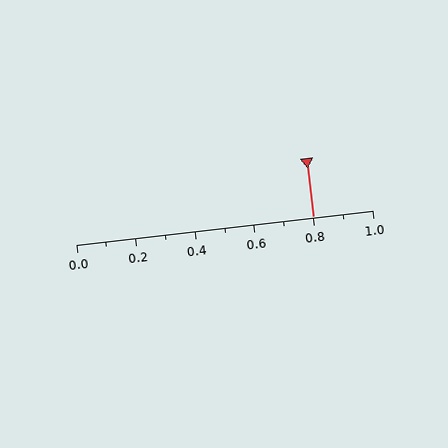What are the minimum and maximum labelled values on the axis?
The axis runs from 0.0 to 1.0.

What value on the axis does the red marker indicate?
The marker indicates approximately 0.8.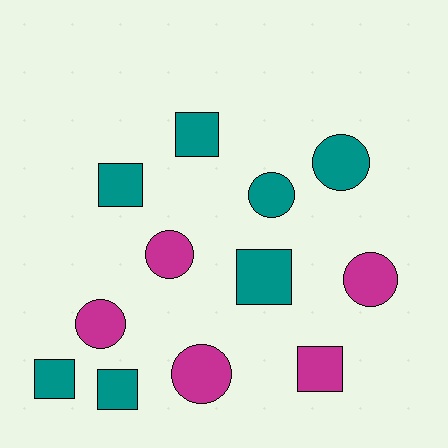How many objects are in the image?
There are 12 objects.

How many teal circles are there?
There are 2 teal circles.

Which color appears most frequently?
Teal, with 7 objects.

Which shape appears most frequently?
Square, with 6 objects.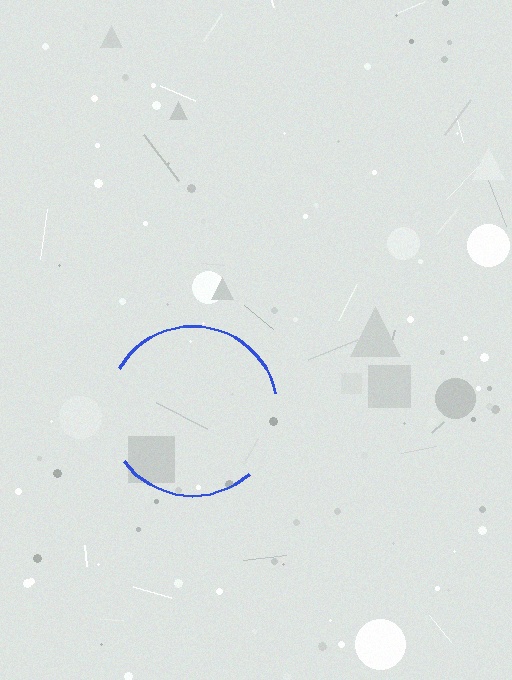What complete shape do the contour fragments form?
The contour fragments form a circle.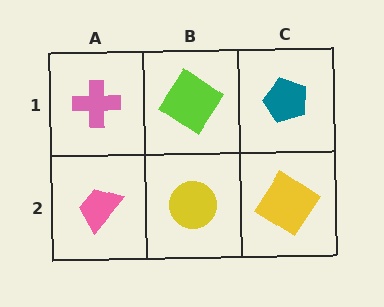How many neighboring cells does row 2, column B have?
3.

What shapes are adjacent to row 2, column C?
A teal pentagon (row 1, column C), a yellow circle (row 2, column B).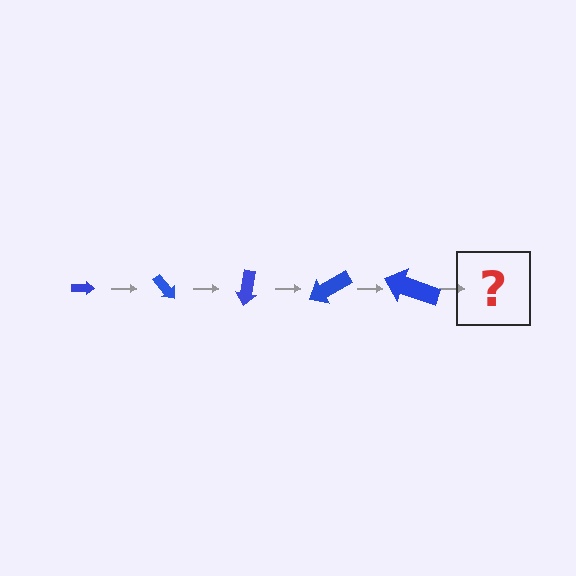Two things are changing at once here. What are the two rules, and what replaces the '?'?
The two rules are that the arrow grows larger each step and it rotates 50 degrees each step. The '?' should be an arrow, larger than the previous one and rotated 250 degrees from the start.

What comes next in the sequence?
The next element should be an arrow, larger than the previous one and rotated 250 degrees from the start.